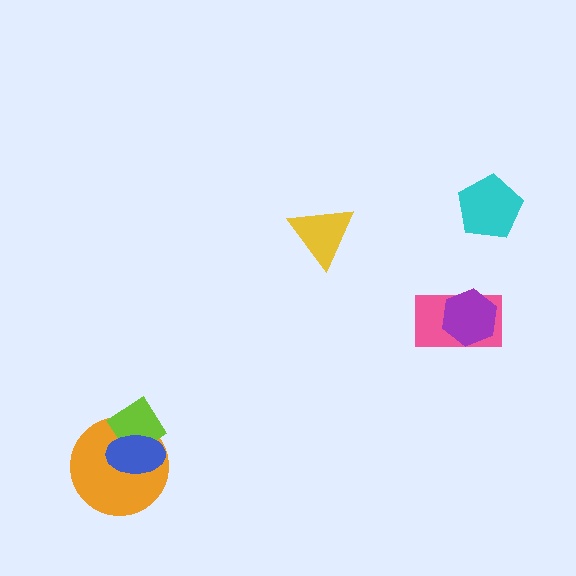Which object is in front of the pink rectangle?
The purple hexagon is in front of the pink rectangle.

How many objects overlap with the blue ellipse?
2 objects overlap with the blue ellipse.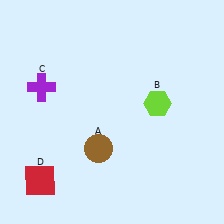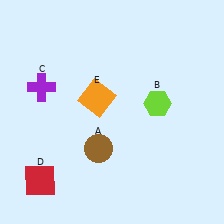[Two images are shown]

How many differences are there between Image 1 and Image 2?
There is 1 difference between the two images.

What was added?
An orange square (E) was added in Image 2.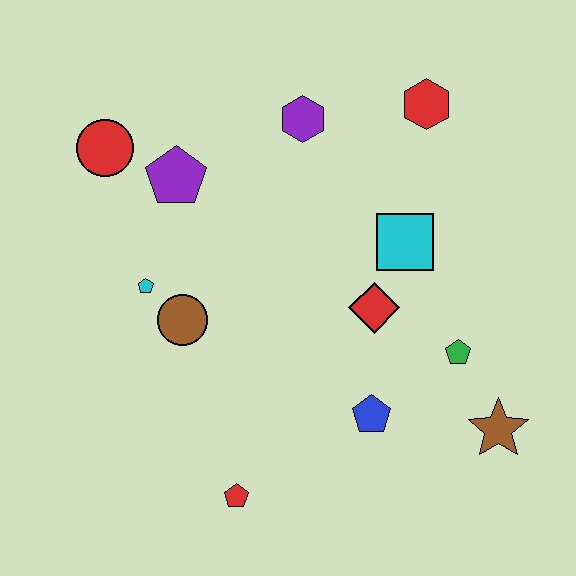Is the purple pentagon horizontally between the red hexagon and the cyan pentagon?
Yes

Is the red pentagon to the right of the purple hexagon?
No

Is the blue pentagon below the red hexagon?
Yes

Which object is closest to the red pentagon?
The blue pentagon is closest to the red pentagon.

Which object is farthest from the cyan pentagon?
The brown star is farthest from the cyan pentagon.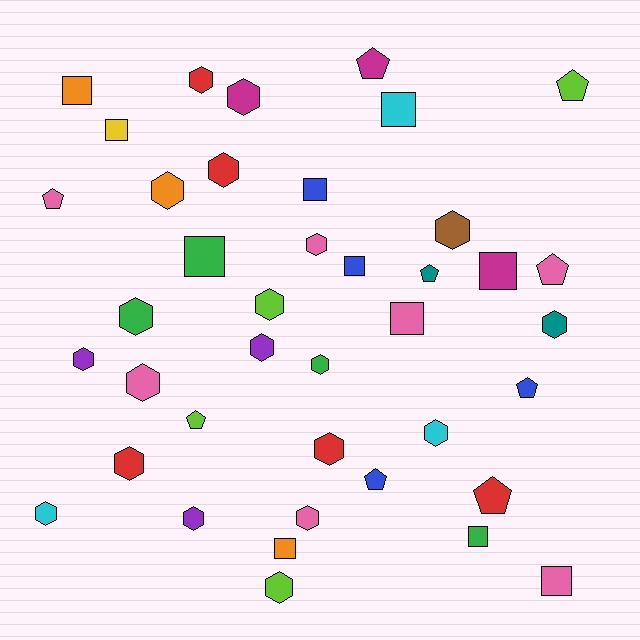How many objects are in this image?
There are 40 objects.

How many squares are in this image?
There are 11 squares.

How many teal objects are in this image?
There are 2 teal objects.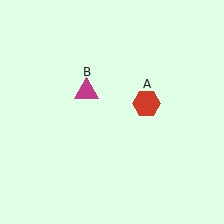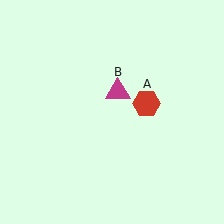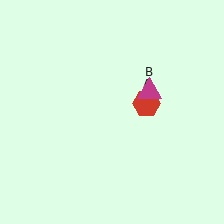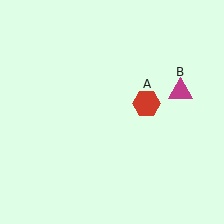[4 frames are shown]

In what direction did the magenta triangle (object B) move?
The magenta triangle (object B) moved right.